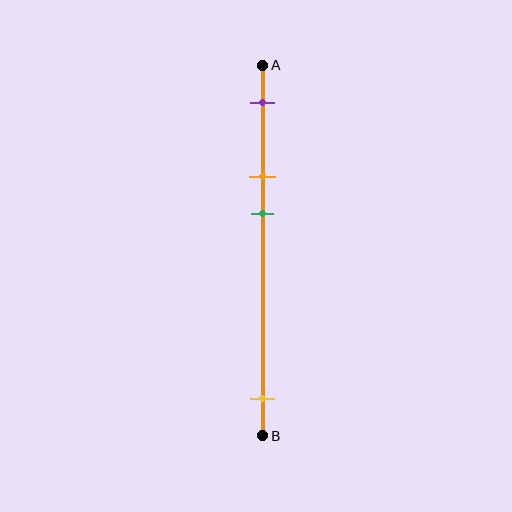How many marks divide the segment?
There are 4 marks dividing the segment.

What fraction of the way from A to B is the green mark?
The green mark is approximately 40% (0.4) of the way from A to B.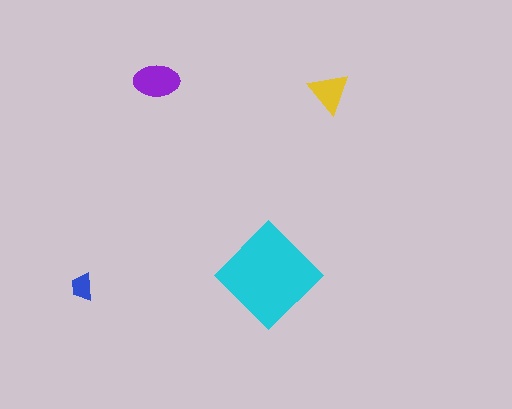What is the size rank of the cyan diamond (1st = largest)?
1st.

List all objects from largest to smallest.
The cyan diamond, the purple ellipse, the yellow triangle, the blue trapezoid.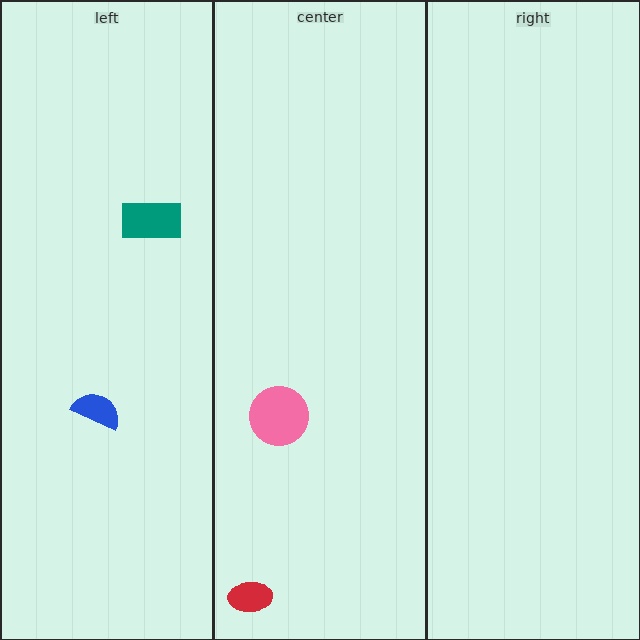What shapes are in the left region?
The teal rectangle, the blue semicircle.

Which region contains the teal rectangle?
The left region.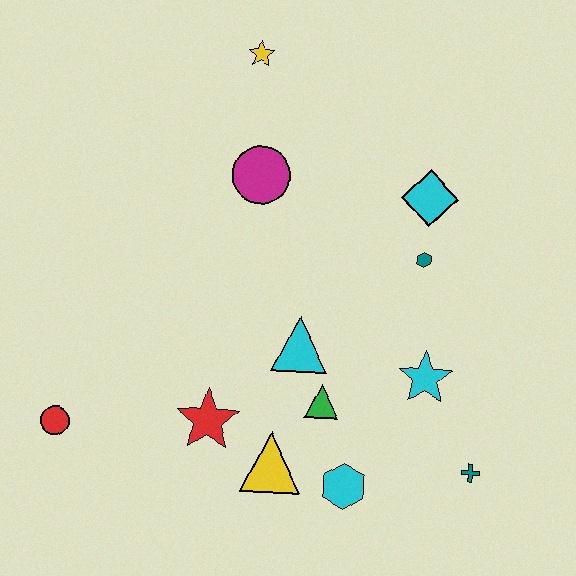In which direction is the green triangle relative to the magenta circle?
The green triangle is below the magenta circle.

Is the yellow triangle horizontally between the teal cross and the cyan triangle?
No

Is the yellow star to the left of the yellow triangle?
Yes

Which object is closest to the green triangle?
The cyan triangle is closest to the green triangle.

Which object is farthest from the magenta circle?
The teal cross is farthest from the magenta circle.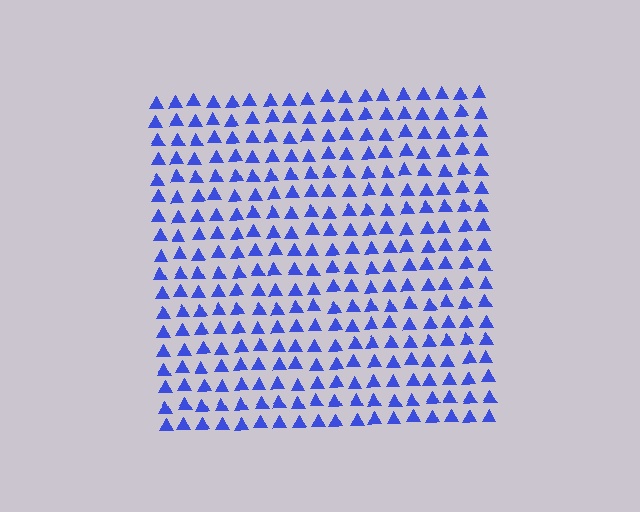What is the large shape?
The large shape is a square.